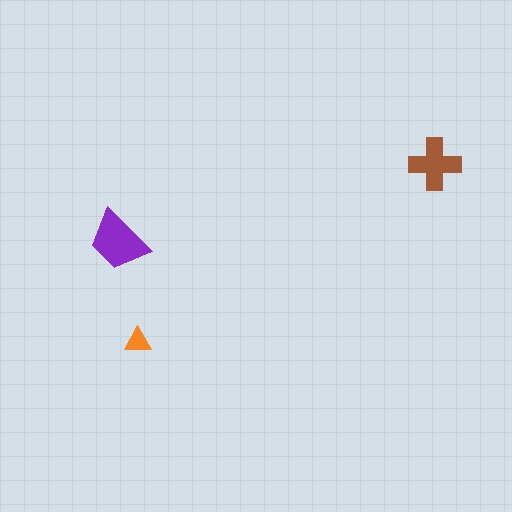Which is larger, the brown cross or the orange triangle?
The brown cross.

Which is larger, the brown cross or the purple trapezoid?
The purple trapezoid.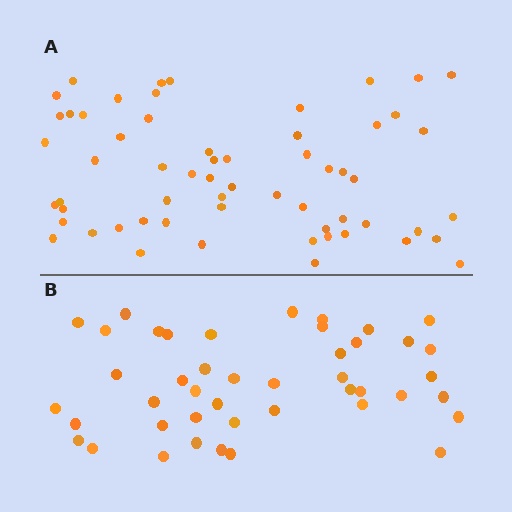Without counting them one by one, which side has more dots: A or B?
Region A (the top region) has more dots.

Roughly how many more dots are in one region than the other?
Region A has approximately 15 more dots than region B.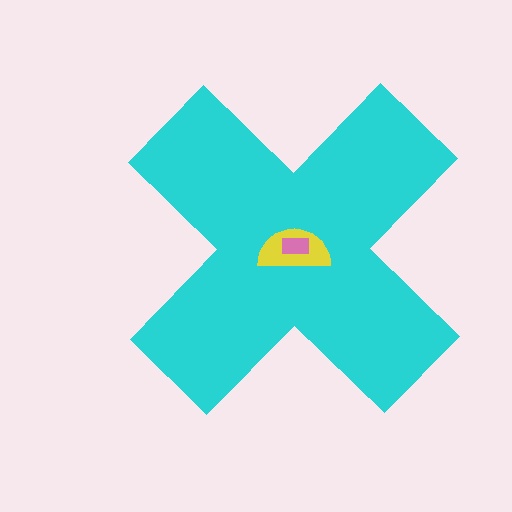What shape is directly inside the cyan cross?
The yellow semicircle.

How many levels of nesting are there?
3.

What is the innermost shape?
The pink rectangle.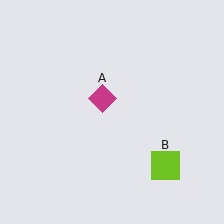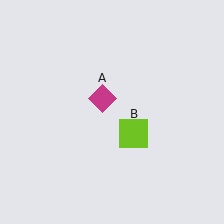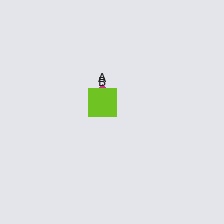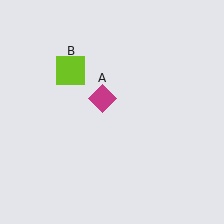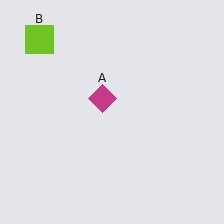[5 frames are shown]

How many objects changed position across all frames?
1 object changed position: lime square (object B).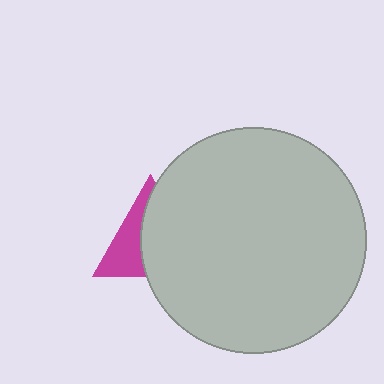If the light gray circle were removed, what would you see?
You would see the complete magenta triangle.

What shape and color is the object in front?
The object in front is a light gray circle.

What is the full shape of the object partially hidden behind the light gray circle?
The partially hidden object is a magenta triangle.